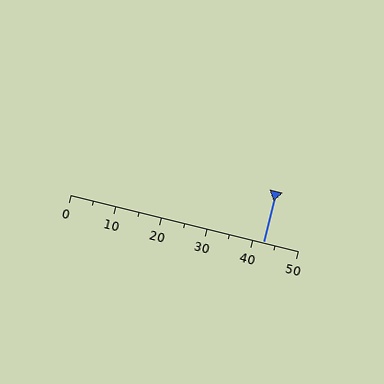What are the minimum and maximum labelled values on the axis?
The axis runs from 0 to 50.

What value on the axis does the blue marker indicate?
The marker indicates approximately 42.5.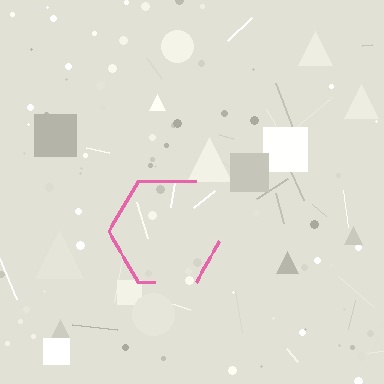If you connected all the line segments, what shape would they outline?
They would outline a hexagon.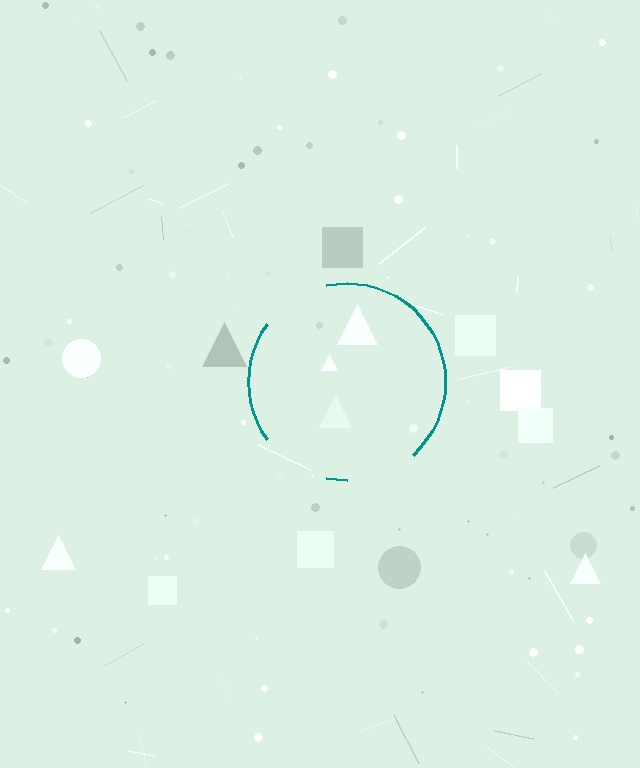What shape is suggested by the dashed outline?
The dashed outline suggests a circle.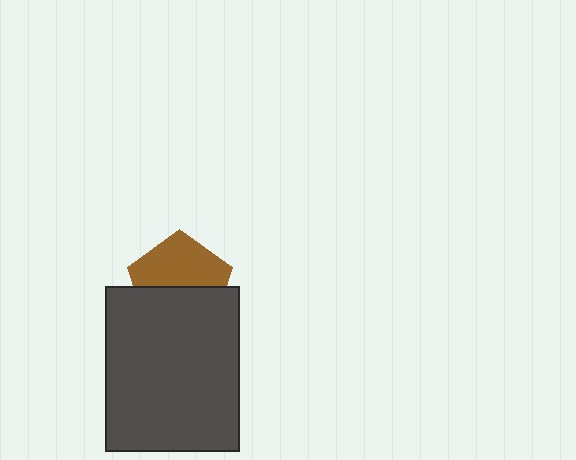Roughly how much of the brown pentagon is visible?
About half of it is visible (roughly 52%).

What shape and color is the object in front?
The object in front is a dark gray rectangle.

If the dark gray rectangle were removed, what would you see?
You would see the complete brown pentagon.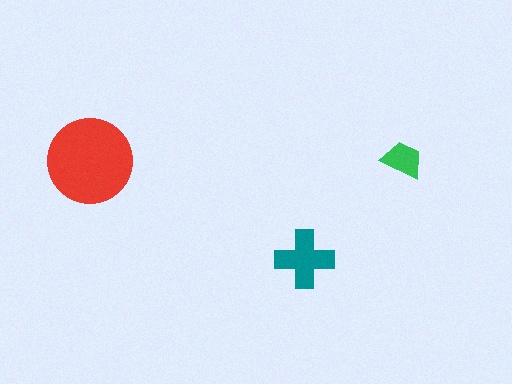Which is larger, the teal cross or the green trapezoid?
The teal cross.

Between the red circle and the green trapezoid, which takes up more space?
The red circle.